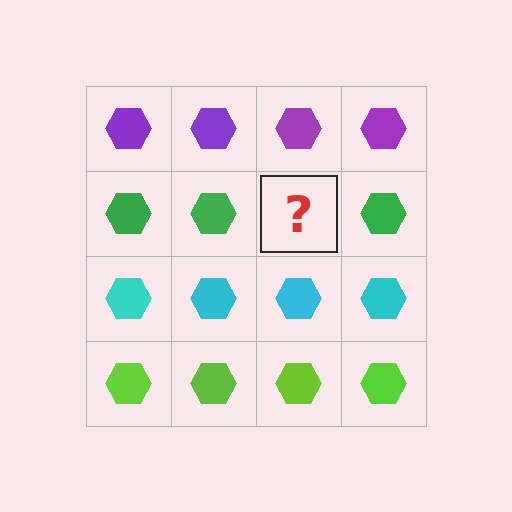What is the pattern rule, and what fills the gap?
The rule is that each row has a consistent color. The gap should be filled with a green hexagon.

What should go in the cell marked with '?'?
The missing cell should contain a green hexagon.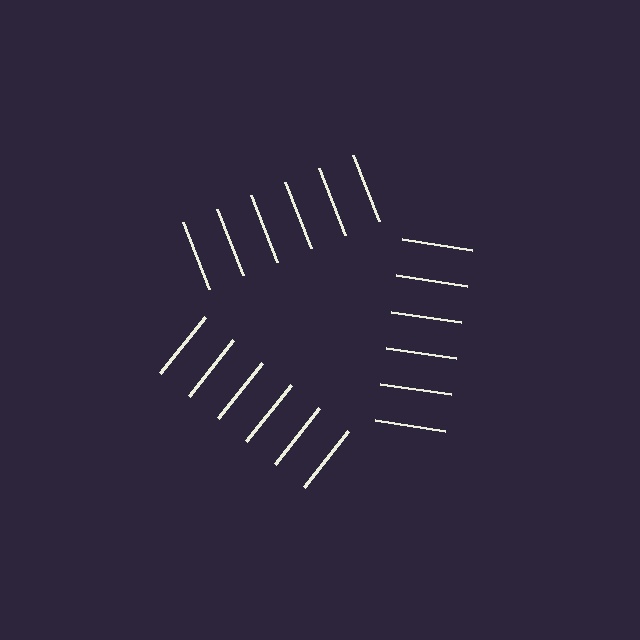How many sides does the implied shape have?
3 sides — the line-ends trace a triangle.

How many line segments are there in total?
18 — 6 along each of the 3 edges.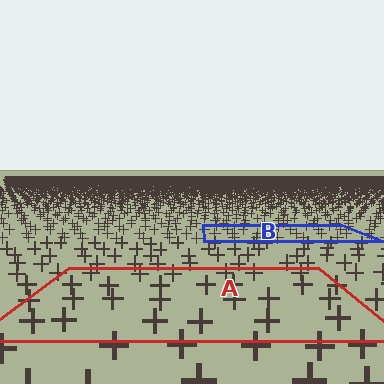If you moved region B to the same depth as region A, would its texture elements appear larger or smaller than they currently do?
They would appear larger. At a closer depth, the same texture elements are projected at a bigger on-screen size.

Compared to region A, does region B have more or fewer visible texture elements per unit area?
Region B has more texture elements per unit area — they are packed more densely because it is farther away.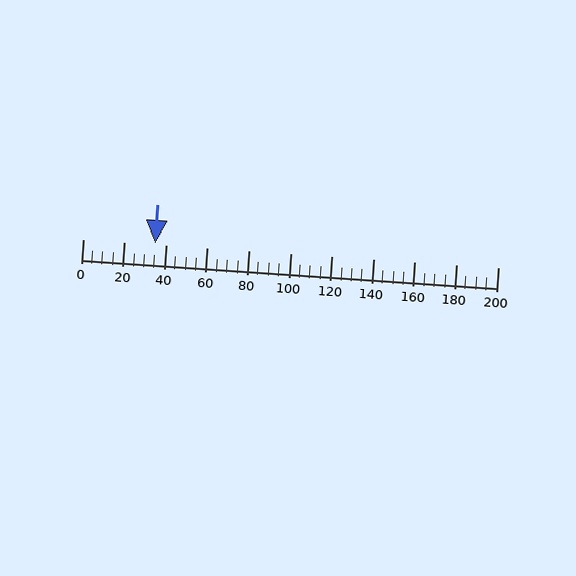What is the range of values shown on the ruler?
The ruler shows values from 0 to 200.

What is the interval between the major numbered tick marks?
The major tick marks are spaced 20 units apart.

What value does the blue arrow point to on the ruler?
The blue arrow points to approximately 35.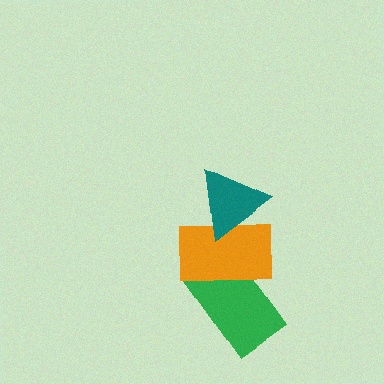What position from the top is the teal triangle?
The teal triangle is 1st from the top.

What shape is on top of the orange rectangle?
The teal triangle is on top of the orange rectangle.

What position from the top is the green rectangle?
The green rectangle is 3rd from the top.